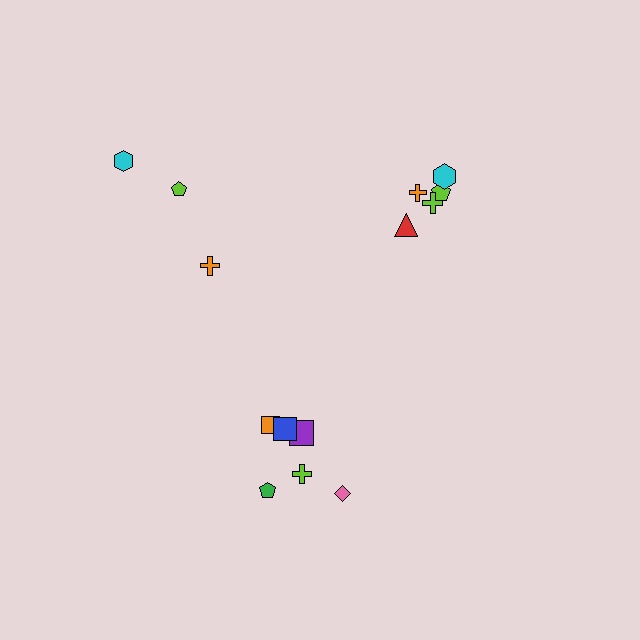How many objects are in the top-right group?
There are 5 objects.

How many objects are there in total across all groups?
There are 14 objects.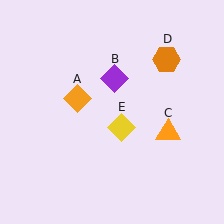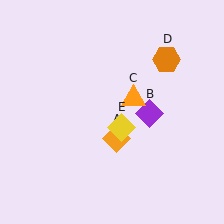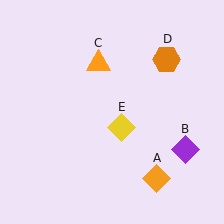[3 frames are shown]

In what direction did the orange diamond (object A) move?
The orange diamond (object A) moved down and to the right.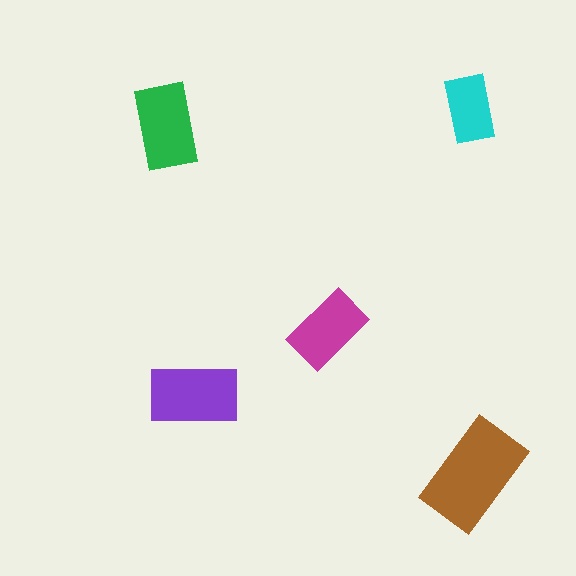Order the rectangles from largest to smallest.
the brown one, the purple one, the green one, the magenta one, the cyan one.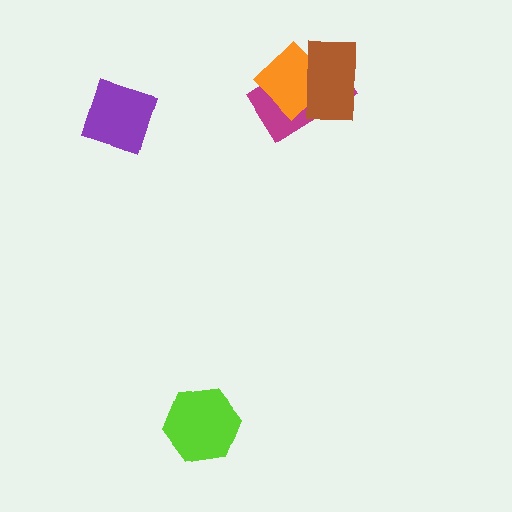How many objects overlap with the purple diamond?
0 objects overlap with the purple diamond.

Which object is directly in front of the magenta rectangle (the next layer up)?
The orange diamond is directly in front of the magenta rectangle.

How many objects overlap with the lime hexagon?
0 objects overlap with the lime hexagon.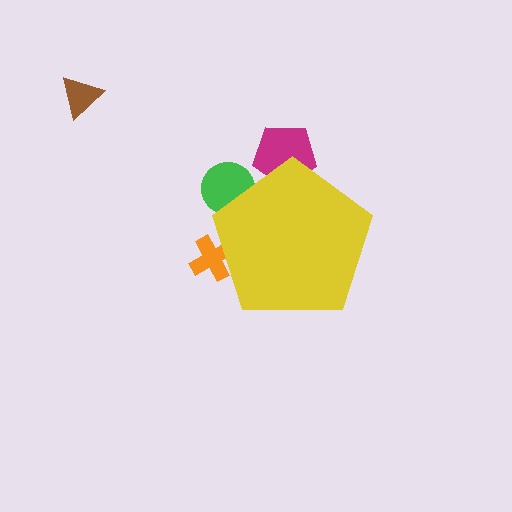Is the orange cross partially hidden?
Yes, the orange cross is partially hidden behind the yellow pentagon.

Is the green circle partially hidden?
Yes, the green circle is partially hidden behind the yellow pentagon.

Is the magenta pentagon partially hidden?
Yes, the magenta pentagon is partially hidden behind the yellow pentagon.